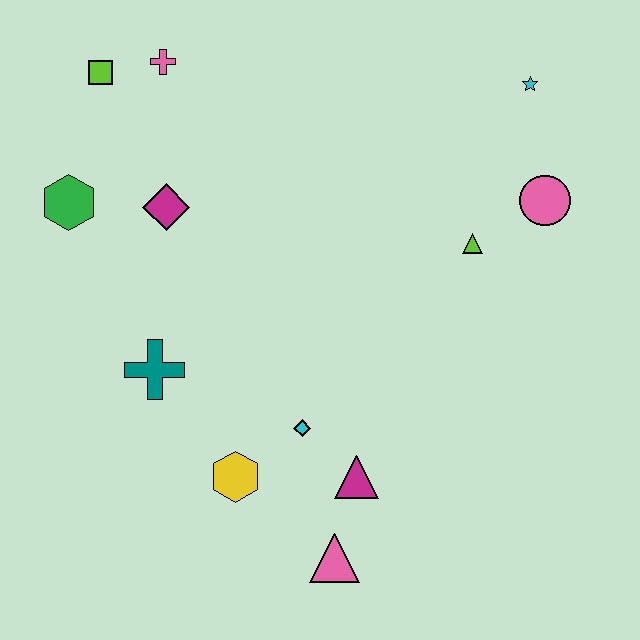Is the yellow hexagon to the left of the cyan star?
Yes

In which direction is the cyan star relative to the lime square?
The cyan star is to the right of the lime square.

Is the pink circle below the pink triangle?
No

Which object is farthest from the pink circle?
The green hexagon is farthest from the pink circle.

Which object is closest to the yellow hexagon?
The cyan diamond is closest to the yellow hexagon.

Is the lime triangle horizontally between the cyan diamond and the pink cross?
No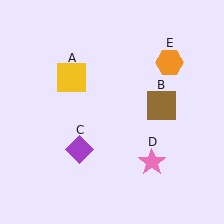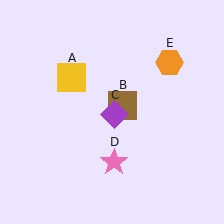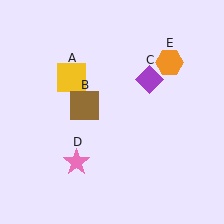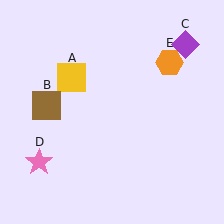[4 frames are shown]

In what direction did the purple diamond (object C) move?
The purple diamond (object C) moved up and to the right.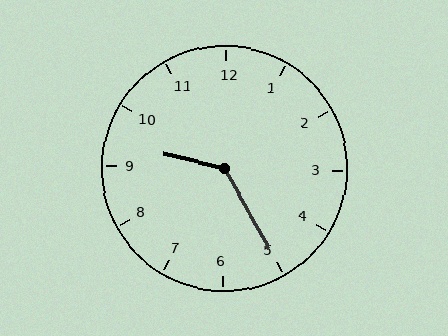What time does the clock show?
9:25.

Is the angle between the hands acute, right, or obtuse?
It is obtuse.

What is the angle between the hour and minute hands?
Approximately 132 degrees.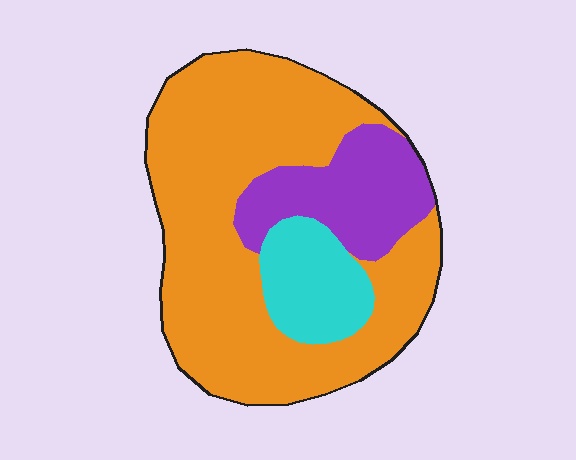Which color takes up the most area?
Orange, at roughly 65%.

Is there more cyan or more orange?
Orange.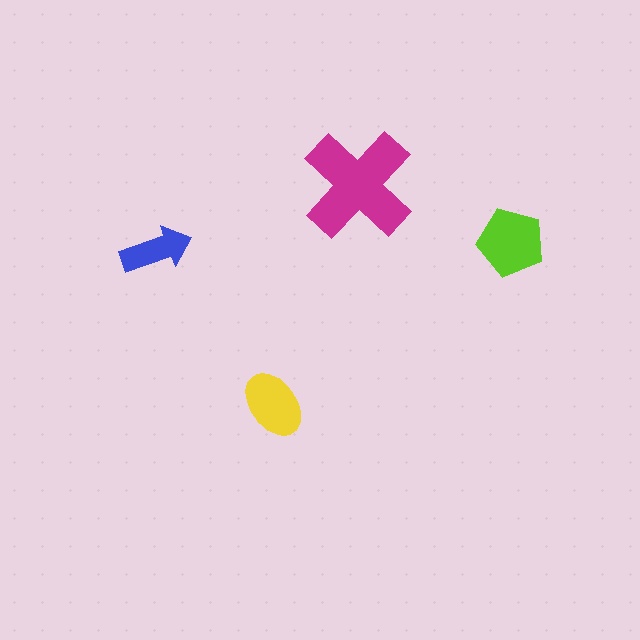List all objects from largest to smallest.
The magenta cross, the lime pentagon, the yellow ellipse, the blue arrow.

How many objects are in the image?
There are 4 objects in the image.